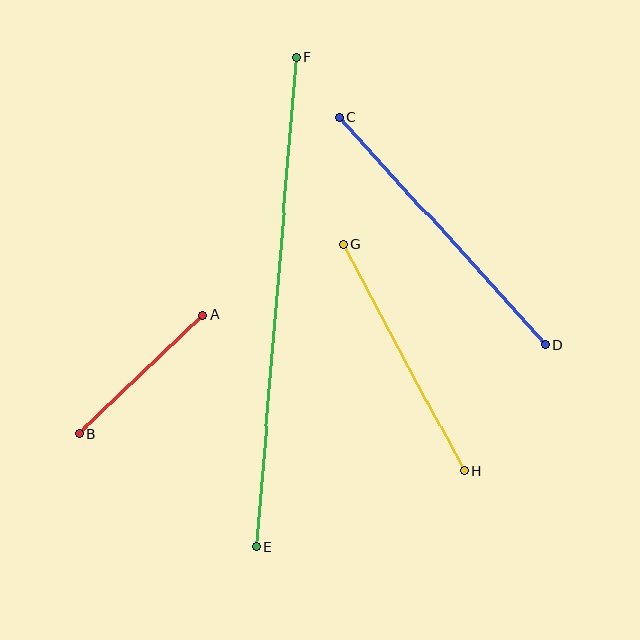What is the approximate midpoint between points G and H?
The midpoint is at approximately (403, 358) pixels.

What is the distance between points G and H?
The distance is approximately 257 pixels.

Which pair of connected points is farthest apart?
Points E and F are farthest apart.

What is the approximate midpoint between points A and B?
The midpoint is at approximately (141, 374) pixels.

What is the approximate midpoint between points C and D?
The midpoint is at approximately (442, 231) pixels.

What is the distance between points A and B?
The distance is approximately 172 pixels.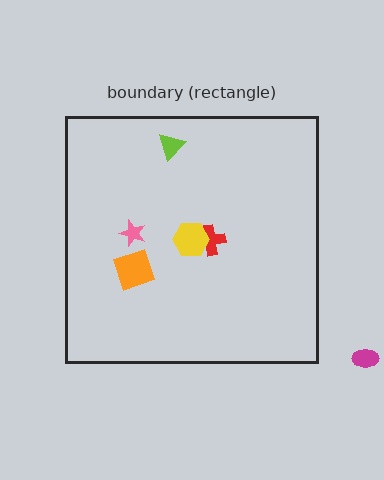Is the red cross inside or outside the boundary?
Inside.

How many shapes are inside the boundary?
5 inside, 1 outside.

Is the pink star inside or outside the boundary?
Inside.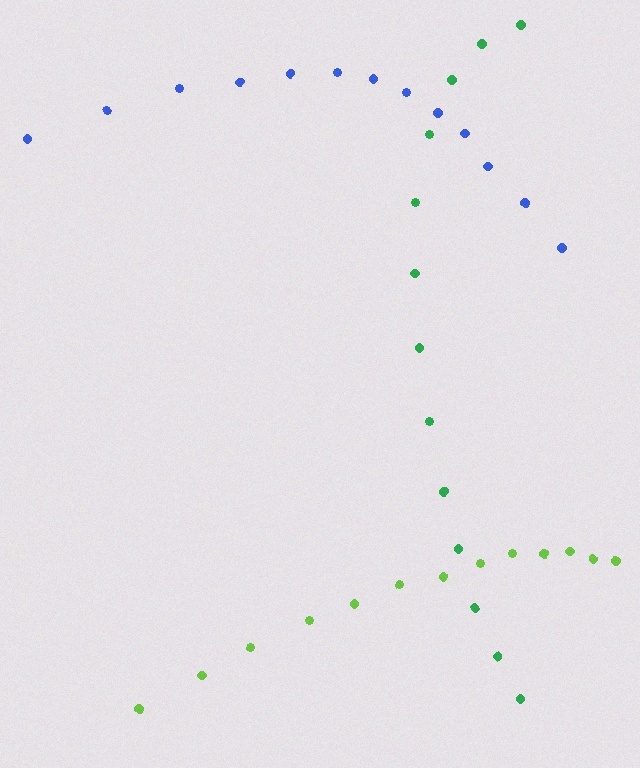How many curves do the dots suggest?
There are 3 distinct paths.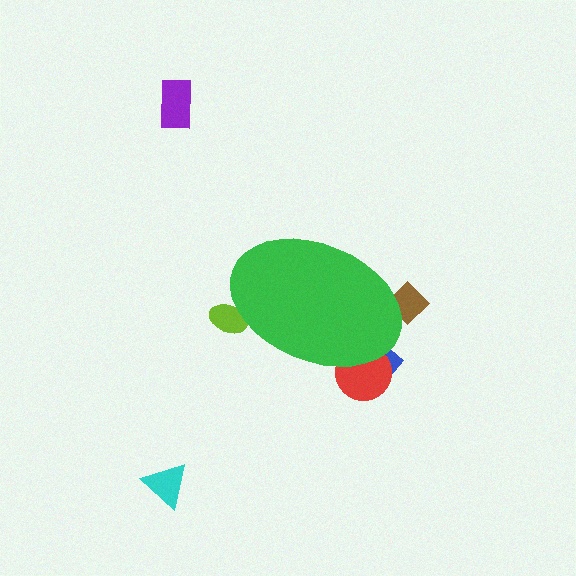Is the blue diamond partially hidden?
Yes, the blue diamond is partially hidden behind the green ellipse.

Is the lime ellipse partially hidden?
Yes, the lime ellipse is partially hidden behind the green ellipse.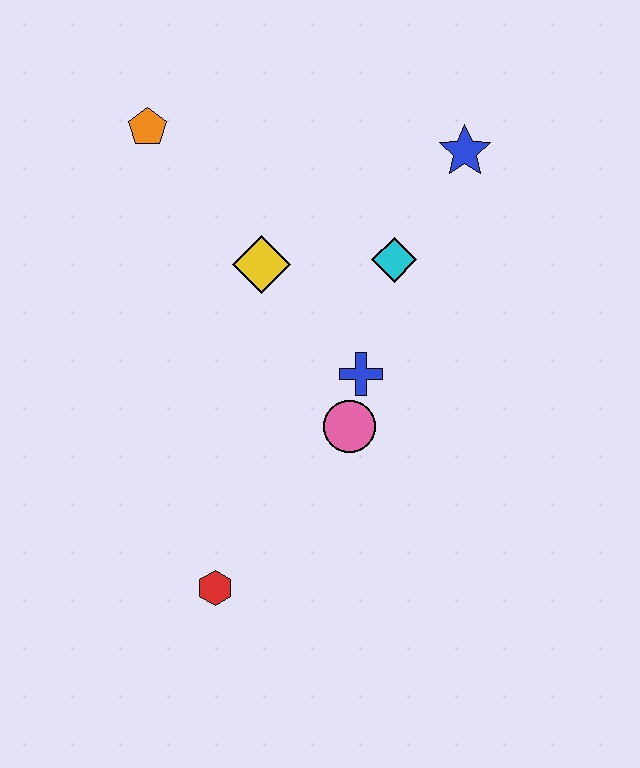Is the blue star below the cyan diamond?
No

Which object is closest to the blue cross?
The pink circle is closest to the blue cross.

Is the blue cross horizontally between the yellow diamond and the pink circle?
No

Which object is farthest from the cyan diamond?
The red hexagon is farthest from the cyan diamond.